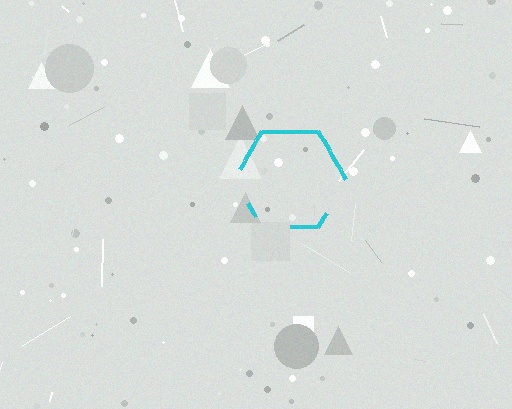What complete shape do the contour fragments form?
The contour fragments form a hexagon.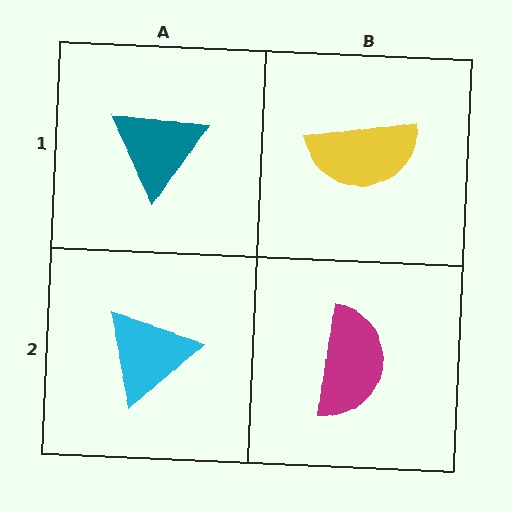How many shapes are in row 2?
2 shapes.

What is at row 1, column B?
A yellow semicircle.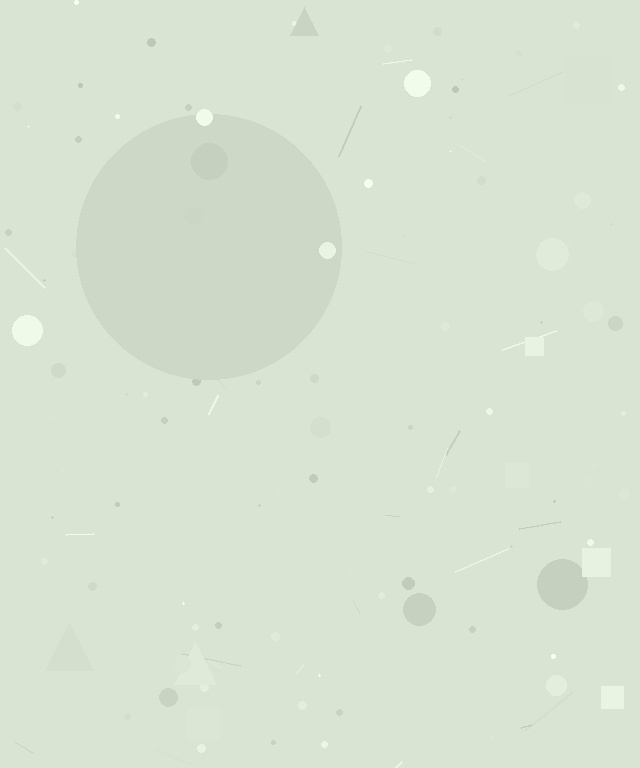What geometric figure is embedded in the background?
A circle is embedded in the background.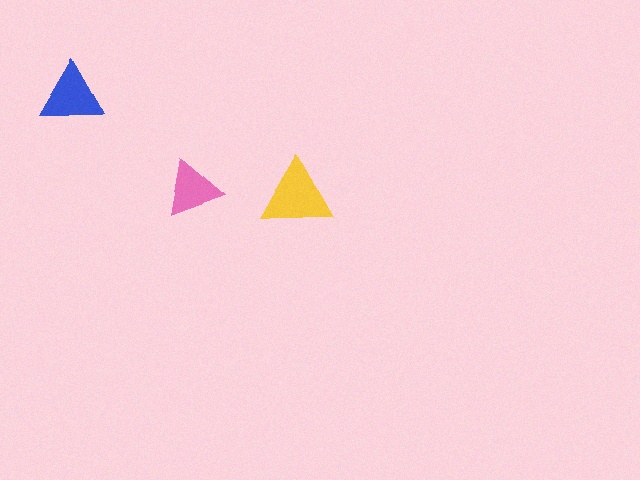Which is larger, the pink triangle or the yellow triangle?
The yellow one.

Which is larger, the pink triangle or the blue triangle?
The blue one.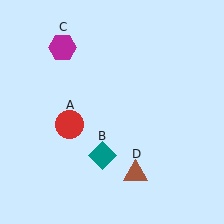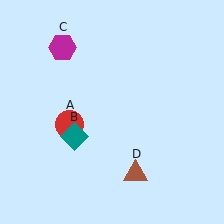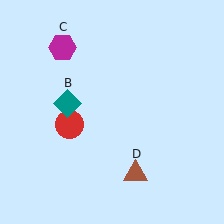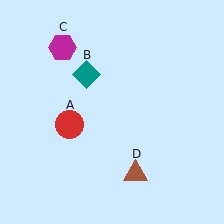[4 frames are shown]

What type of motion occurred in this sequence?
The teal diamond (object B) rotated clockwise around the center of the scene.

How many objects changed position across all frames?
1 object changed position: teal diamond (object B).